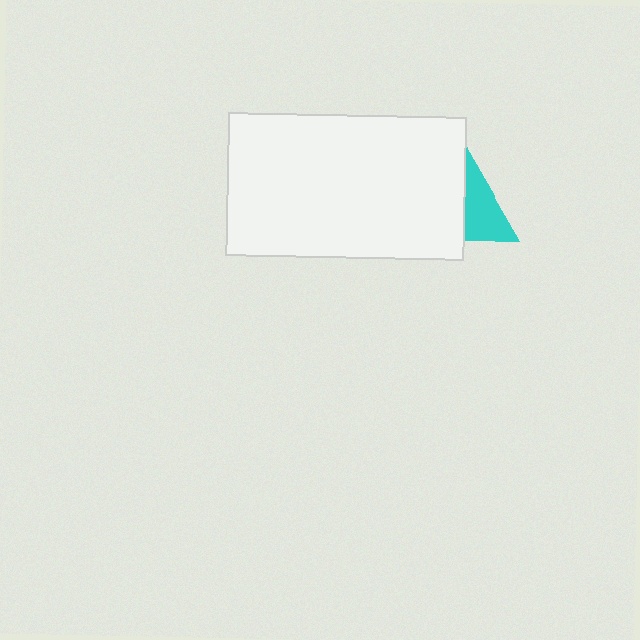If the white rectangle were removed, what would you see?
You would see the complete cyan triangle.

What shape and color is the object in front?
The object in front is a white rectangle.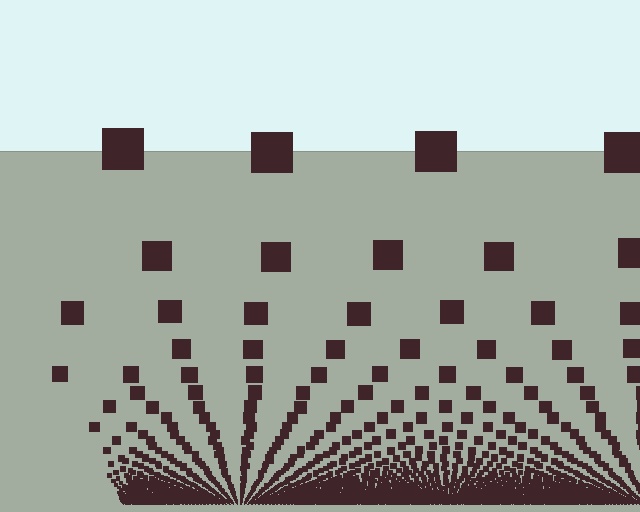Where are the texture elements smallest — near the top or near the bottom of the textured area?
Near the bottom.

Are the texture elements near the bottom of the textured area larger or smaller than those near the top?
Smaller. The gradient is inverted — elements near the bottom are smaller and denser.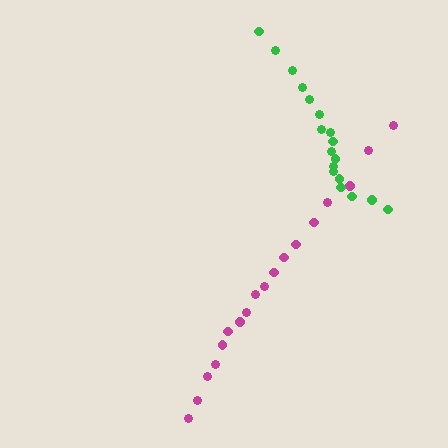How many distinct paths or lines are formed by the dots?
There are 2 distinct paths.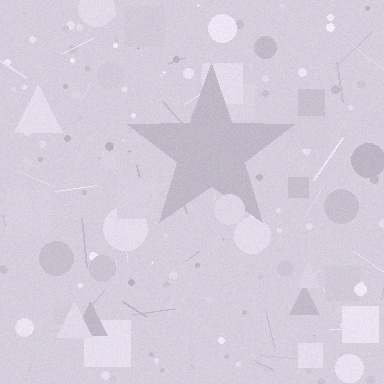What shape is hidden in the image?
A star is hidden in the image.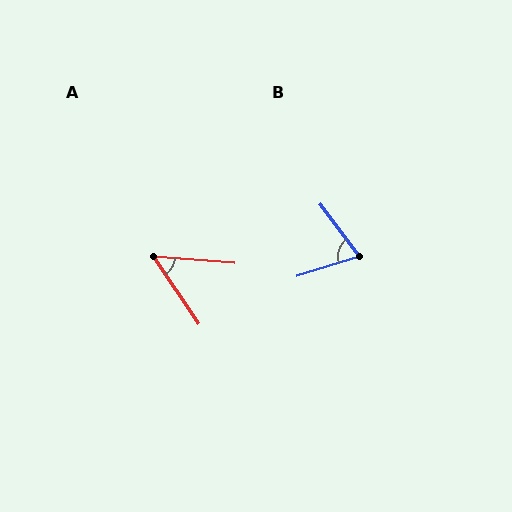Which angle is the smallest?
A, at approximately 52 degrees.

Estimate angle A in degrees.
Approximately 52 degrees.